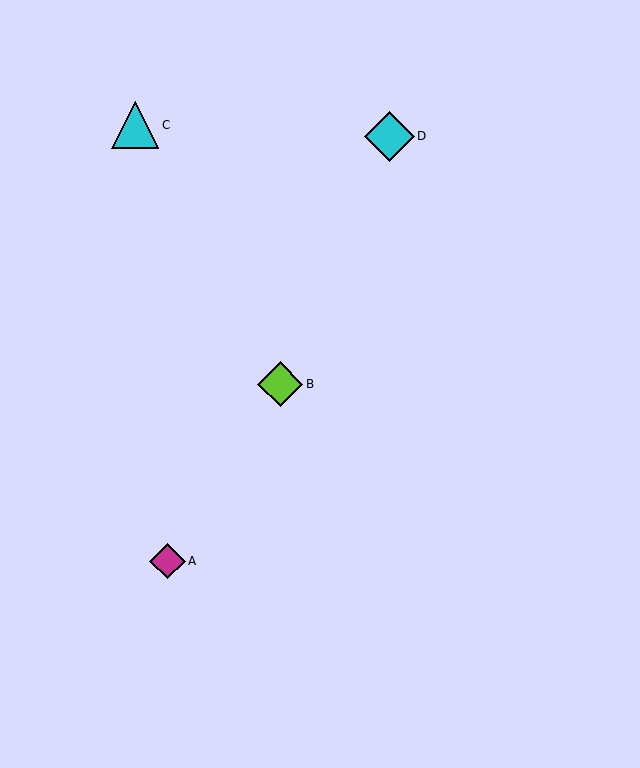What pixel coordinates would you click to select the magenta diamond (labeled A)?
Click at (168, 561) to select the magenta diamond A.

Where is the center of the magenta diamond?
The center of the magenta diamond is at (168, 561).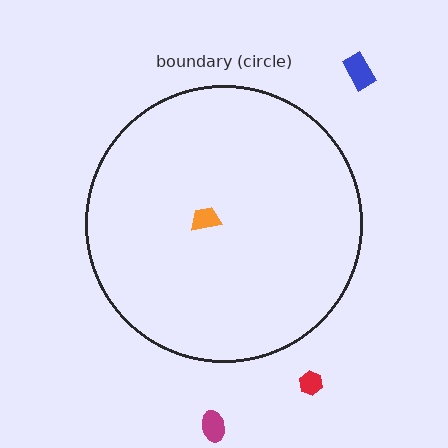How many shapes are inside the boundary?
1 inside, 3 outside.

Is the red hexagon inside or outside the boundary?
Outside.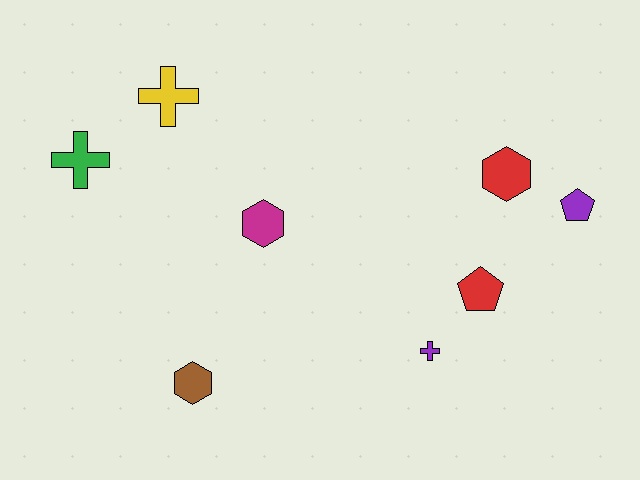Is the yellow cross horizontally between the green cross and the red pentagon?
Yes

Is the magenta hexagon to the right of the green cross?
Yes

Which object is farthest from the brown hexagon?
The purple pentagon is farthest from the brown hexagon.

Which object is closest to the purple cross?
The red pentagon is closest to the purple cross.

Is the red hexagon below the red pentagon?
No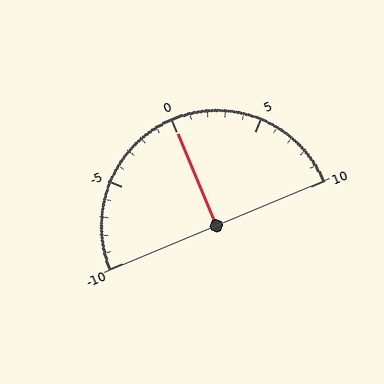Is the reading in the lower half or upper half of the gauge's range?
The reading is in the upper half of the range (-10 to 10).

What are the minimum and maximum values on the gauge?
The gauge ranges from -10 to 10.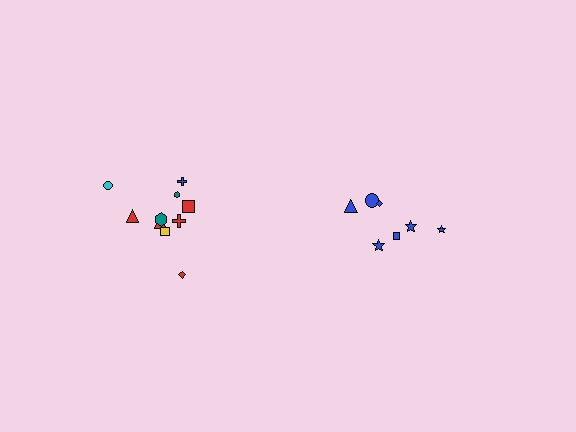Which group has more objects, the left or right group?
The left group.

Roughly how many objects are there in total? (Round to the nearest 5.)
Roughly 15 objects in total.